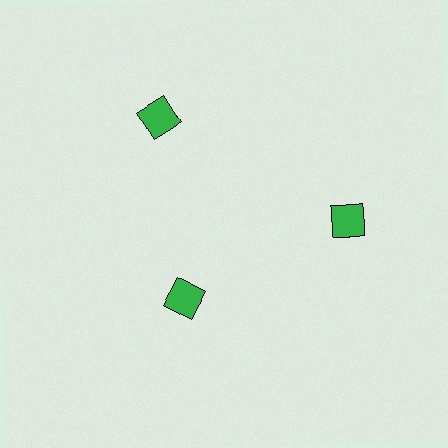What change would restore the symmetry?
The symmetry would be restored by moving it outward, back onto the ring so that all 3 squares sit at equal angles and equal distance from the center.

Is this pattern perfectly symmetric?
No. The 3 green squares are arranged in a ring, but one element near the 7 o'clock position is pulled inward toward the center, breaking the 3-fold rotational symmetry.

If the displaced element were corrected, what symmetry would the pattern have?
It would have 3-fold rotational symmetry — the pattern would map onto itself every 120 degrees.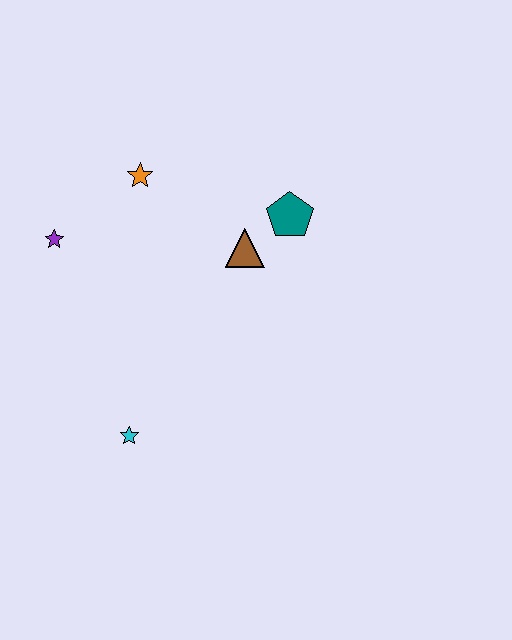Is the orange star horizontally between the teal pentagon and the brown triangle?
No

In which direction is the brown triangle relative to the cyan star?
The brown triangle is above the cyan star.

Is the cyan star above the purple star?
No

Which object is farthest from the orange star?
The cyan star is farthest from the orange star.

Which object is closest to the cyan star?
The purple star is closest to the cyan star.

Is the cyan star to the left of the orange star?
Yes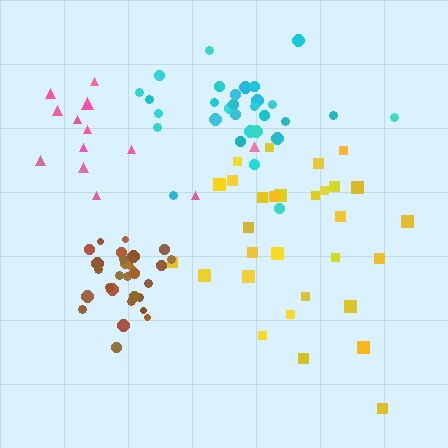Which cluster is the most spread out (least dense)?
Yellow.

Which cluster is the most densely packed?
Brown.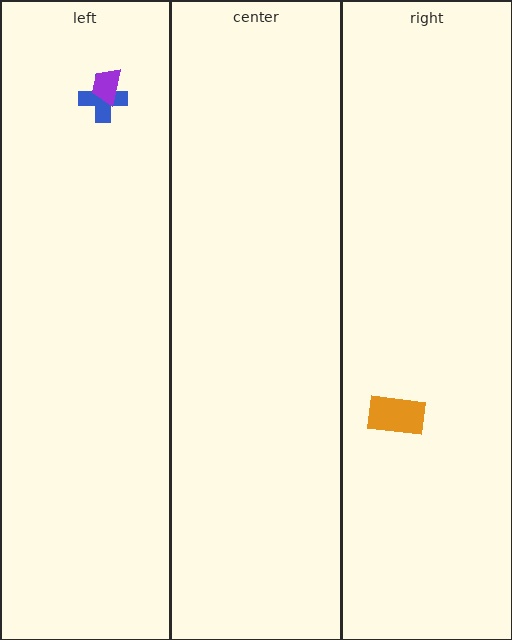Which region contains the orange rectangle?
The right region.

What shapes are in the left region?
The blue cross, the purple trapezoid.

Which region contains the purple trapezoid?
The left region.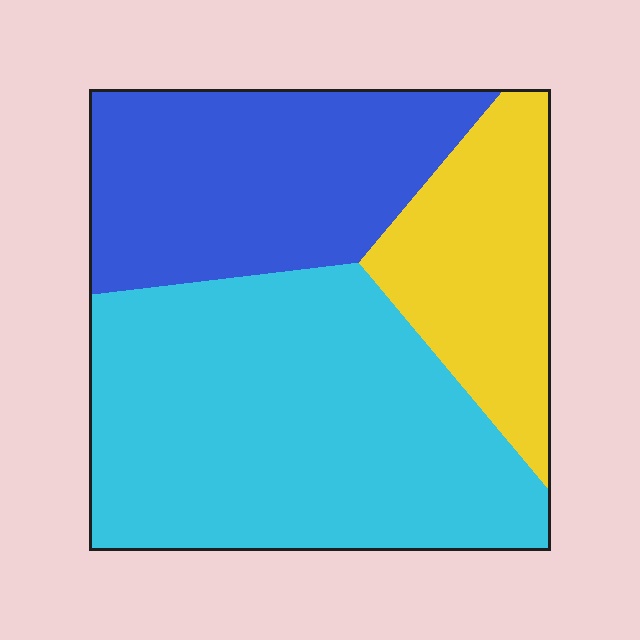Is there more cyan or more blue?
Cyan.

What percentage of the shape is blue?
Blue covers around 30% of the shape.